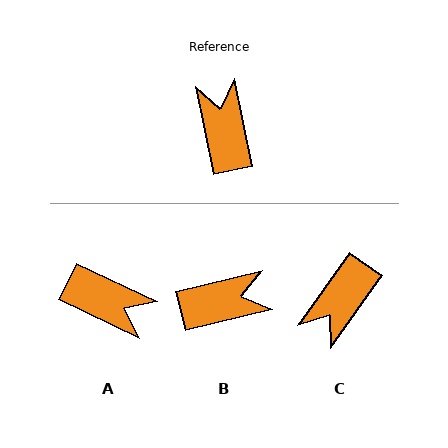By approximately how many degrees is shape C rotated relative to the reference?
Approximately 134 degrees counter-clockwise.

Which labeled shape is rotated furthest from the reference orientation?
C, about 134 degrees away.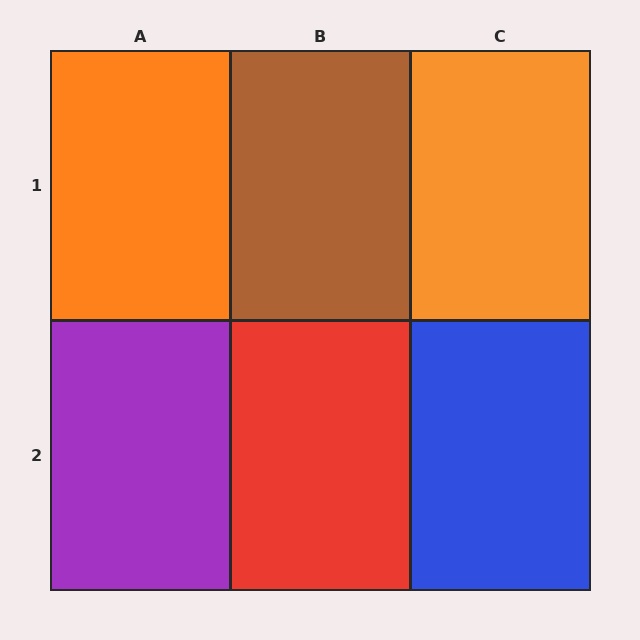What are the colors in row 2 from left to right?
Purple, red, blue.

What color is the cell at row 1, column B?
Brown.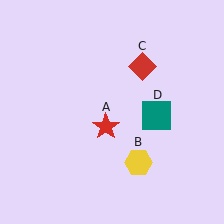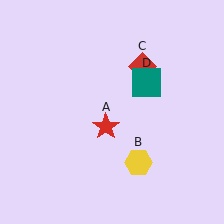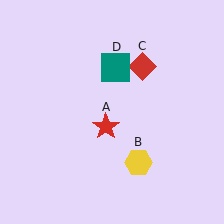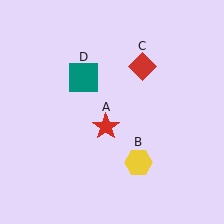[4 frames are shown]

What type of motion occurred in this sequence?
The teal square (object D) rotated counterclockwise around the center of the scene.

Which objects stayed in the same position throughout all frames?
Red star (object A) and yellow hexagon (object B) and red diamond (object C) remained stationary.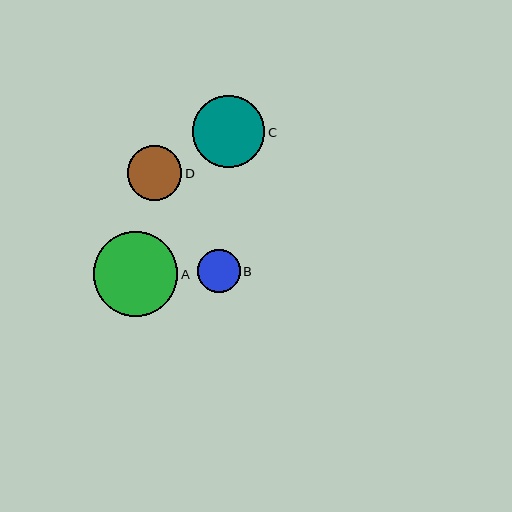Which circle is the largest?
Circle A is the largest with a size of approximately 84 pixels.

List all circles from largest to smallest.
From largest to smallest: A, C, D, B.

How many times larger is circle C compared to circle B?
Circle C is approximately 1.7 times the size of circle B.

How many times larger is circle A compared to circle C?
Circle A is approximately 1.2 times the size of circle C.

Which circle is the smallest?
Circle B is the smallest with a size of approximately 43 pixels.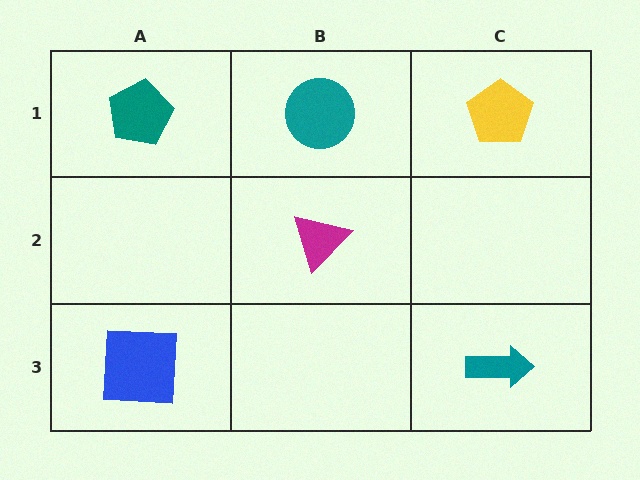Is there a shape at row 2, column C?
No, that cell is empty.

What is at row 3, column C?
A teal arrow.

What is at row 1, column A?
A teal pentagon.